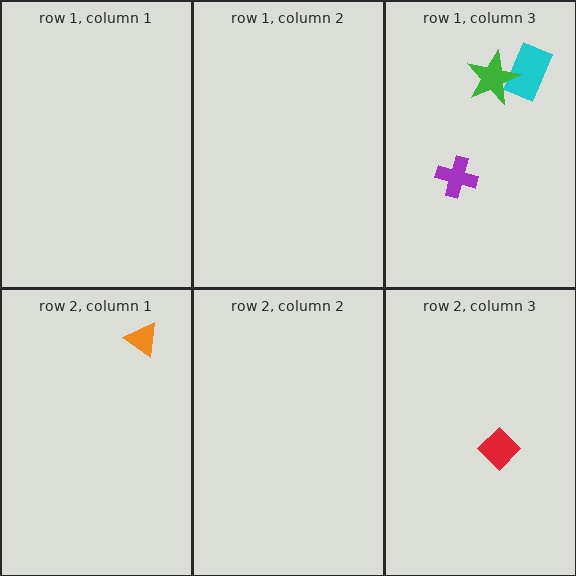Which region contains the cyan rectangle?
The row 1, column 3 region.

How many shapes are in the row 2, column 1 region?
1.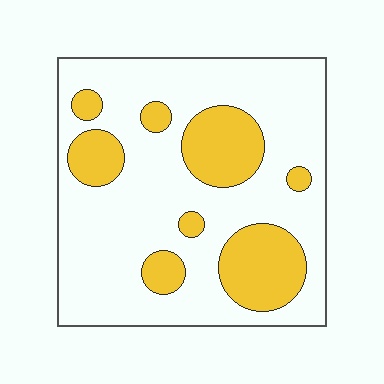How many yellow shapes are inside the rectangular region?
8.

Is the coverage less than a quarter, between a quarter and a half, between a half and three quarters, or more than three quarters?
Between a quarter and a half.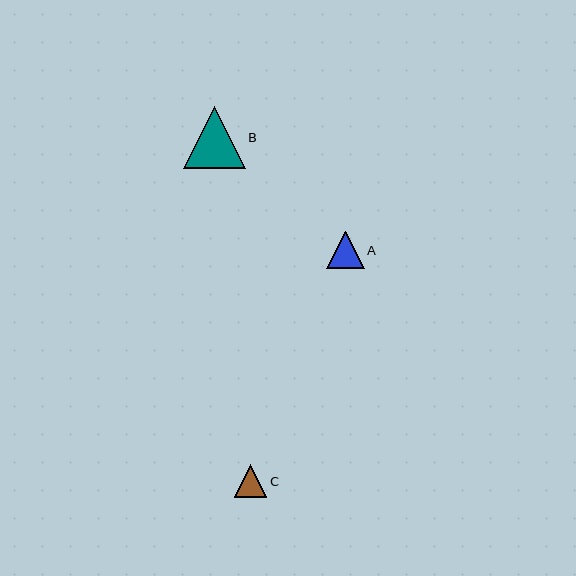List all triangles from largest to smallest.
From largest to smallest: B, A, C.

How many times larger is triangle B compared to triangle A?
Triangle B is approximately 1.6 times the size of triangle A.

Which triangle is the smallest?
Triangle C is the smallest with a size of approximately 32 pixels.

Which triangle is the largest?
Triangle B is the largest with a size of approximately 62 pixels.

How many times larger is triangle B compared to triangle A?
Triangle B is approximately 1.6 times the size of triangle A.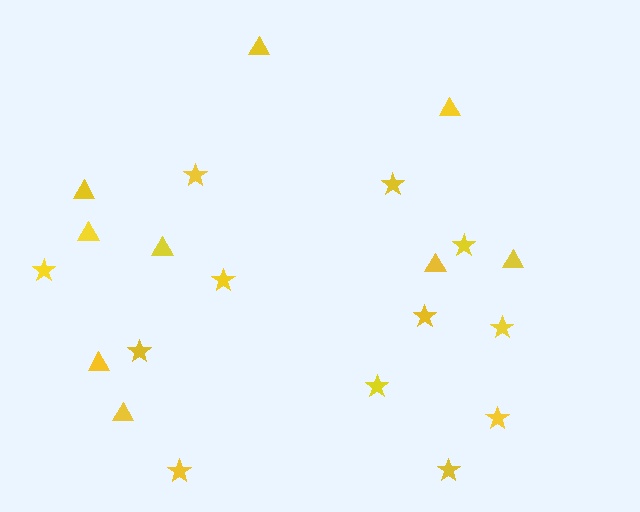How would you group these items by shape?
There are 2 groups: one group of stars (12) and one group of triangles (9).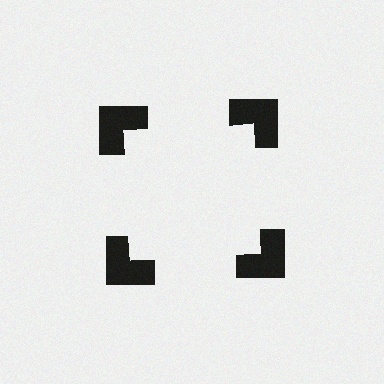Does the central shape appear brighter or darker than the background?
It typically appears slightly brighter than the background, even though no actual brightness change is drawn.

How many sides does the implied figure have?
4 sides.